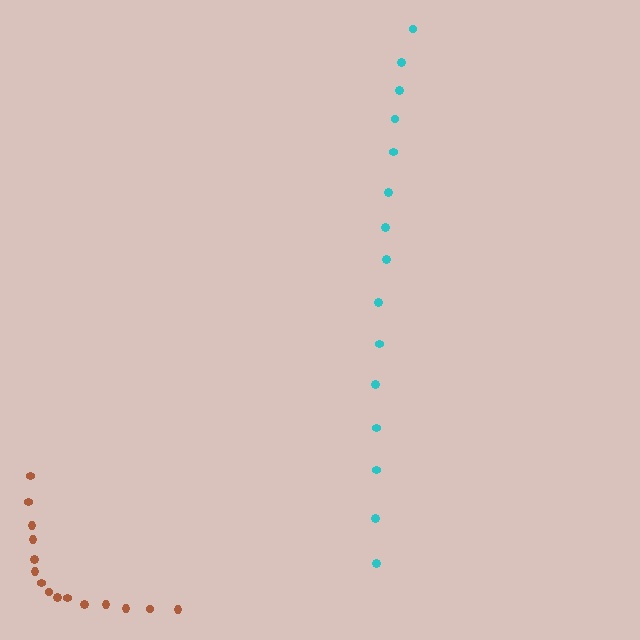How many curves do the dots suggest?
There are 2 distinct paths.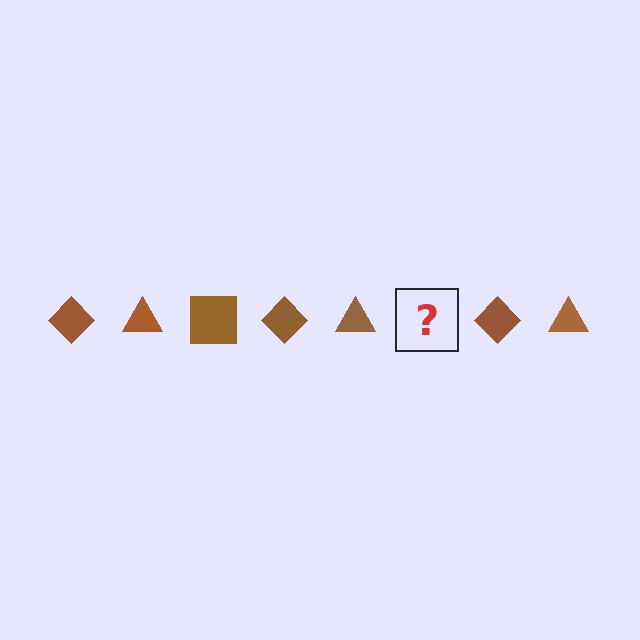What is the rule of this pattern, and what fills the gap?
The rule is that the pattern cycles through diamond, triangle, square shapes in brown. The gap should be filled with a brown square.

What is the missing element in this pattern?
The missing element is a brown square.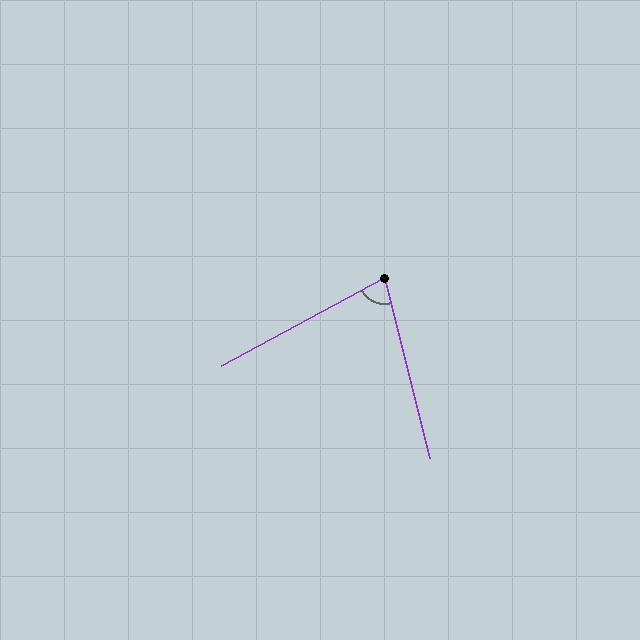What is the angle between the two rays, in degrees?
Approximately 76 degrees.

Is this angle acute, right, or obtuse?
It is acute.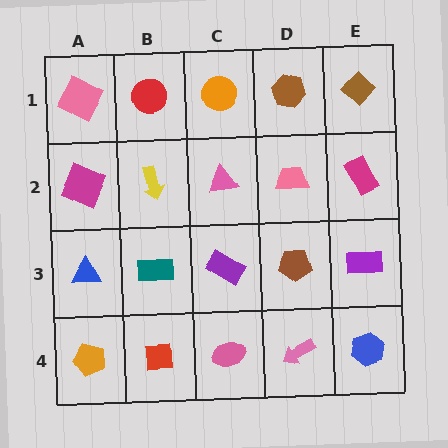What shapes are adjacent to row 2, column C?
An orange circle (row 1, column C), a purple rectangle (row 3, column C), a yellow arrow (row 2, column B), a pink trapezoid (row 2, column D).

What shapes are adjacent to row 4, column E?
A purple rectangle (row 3, column E), a pink arrow (row 4, column D).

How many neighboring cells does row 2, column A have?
3.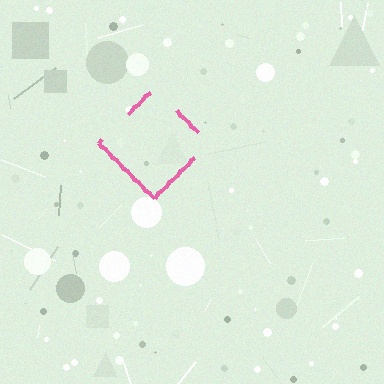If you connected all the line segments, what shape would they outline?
They would outline a diamond.